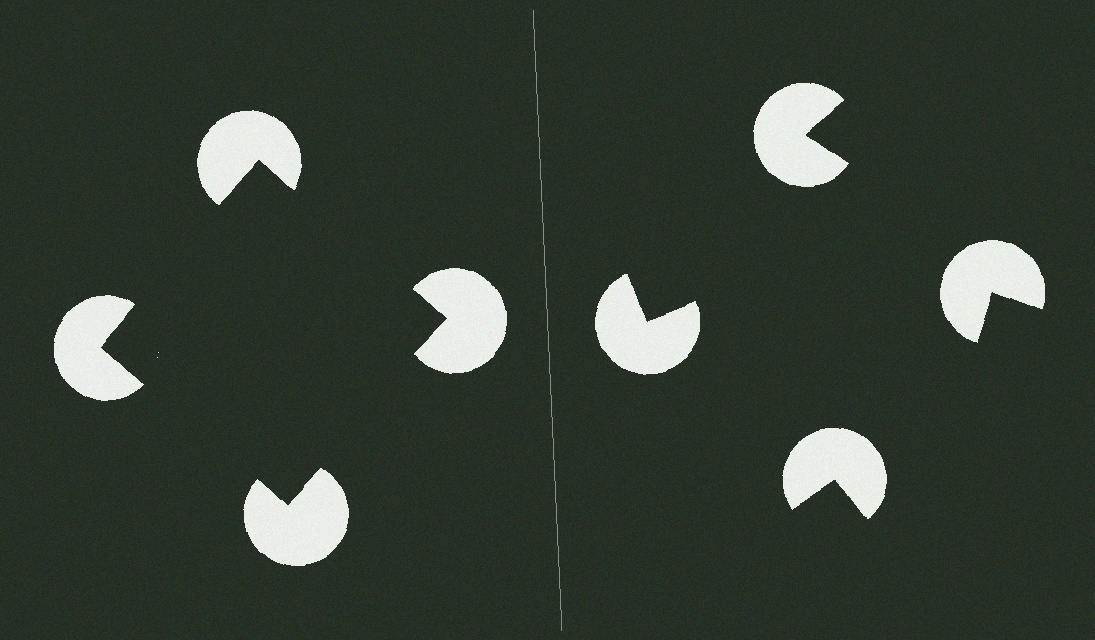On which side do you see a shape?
An illusory square appears on the left side. On the right side the wedge cuts are rotated, so no coherent shape forms.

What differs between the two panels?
The pac-man discs are positioned identically on both sides; only the wedge orientations differ. On the left they align to a square; on the right they are misaligned.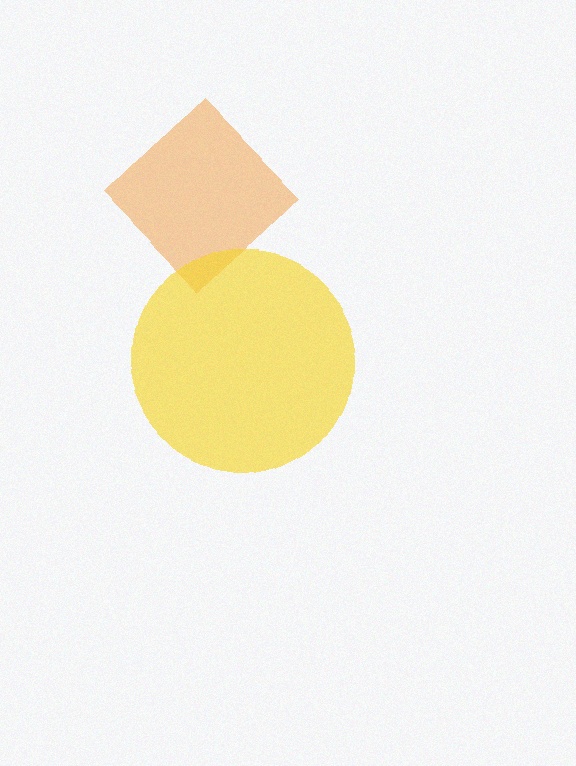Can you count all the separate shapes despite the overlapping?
Yes, there are 2 separate shapes.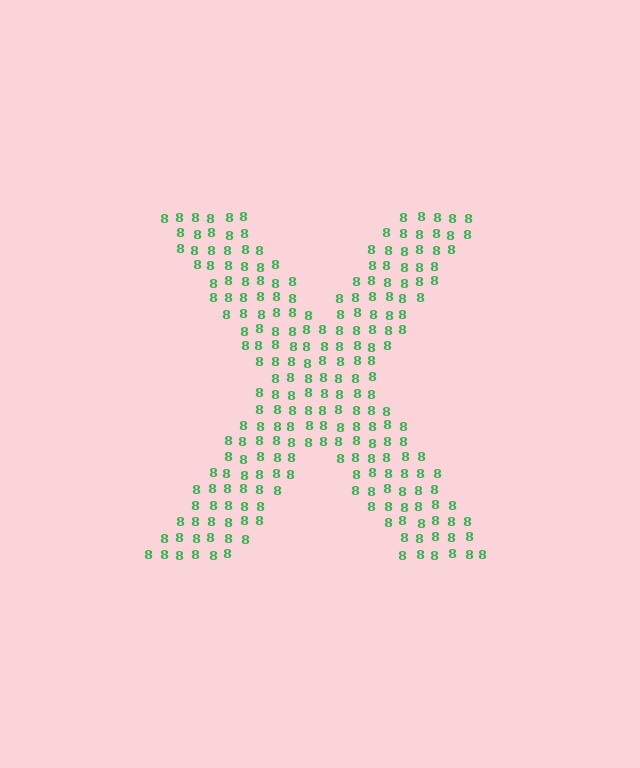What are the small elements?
The small elements are digit 8's.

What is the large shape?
The large shape is the letter X.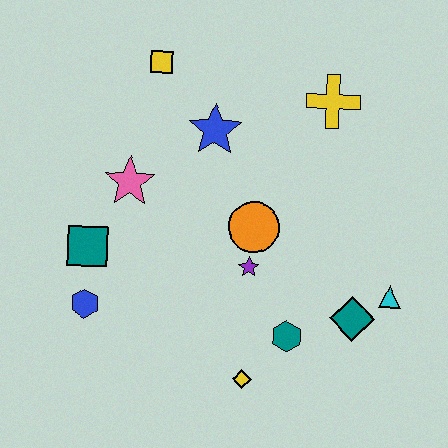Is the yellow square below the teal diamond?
No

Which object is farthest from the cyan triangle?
The yellow square is farthest from the cyan triangle.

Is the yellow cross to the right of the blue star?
Yes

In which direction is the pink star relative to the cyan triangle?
The pink star is to the left of the cyan triangle.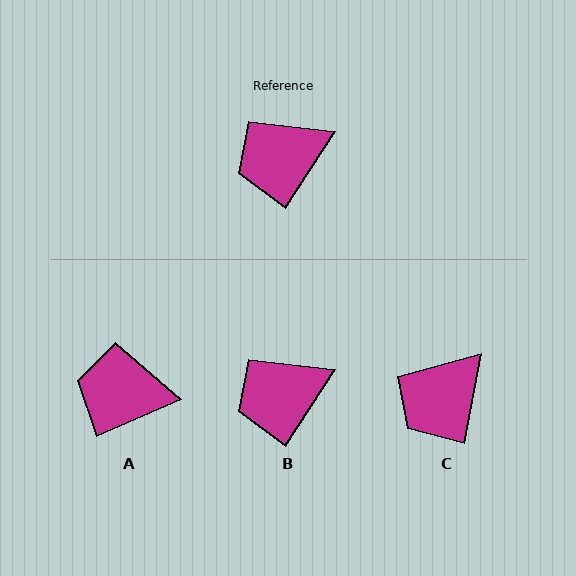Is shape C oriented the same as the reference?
No, it is off by about 22 degrees.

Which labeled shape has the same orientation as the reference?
B.